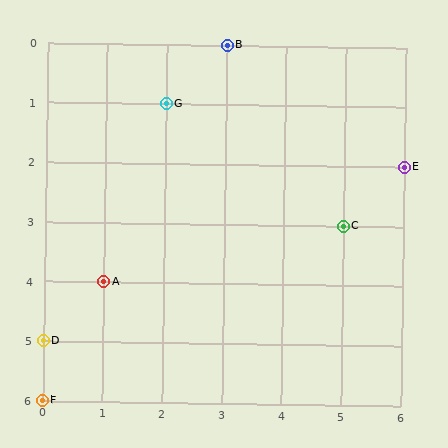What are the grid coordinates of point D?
Point D is at grid coordinates (0, 5).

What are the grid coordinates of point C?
Point C is at grid coordinates (5, 3).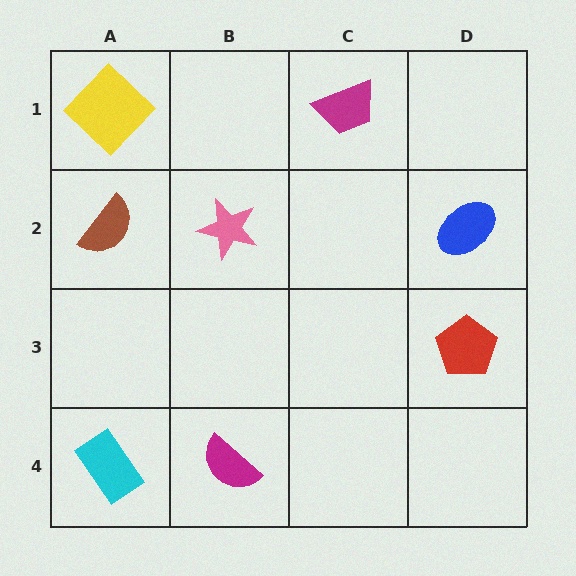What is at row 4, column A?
A cyan rectangle.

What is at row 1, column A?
A yellow diamond.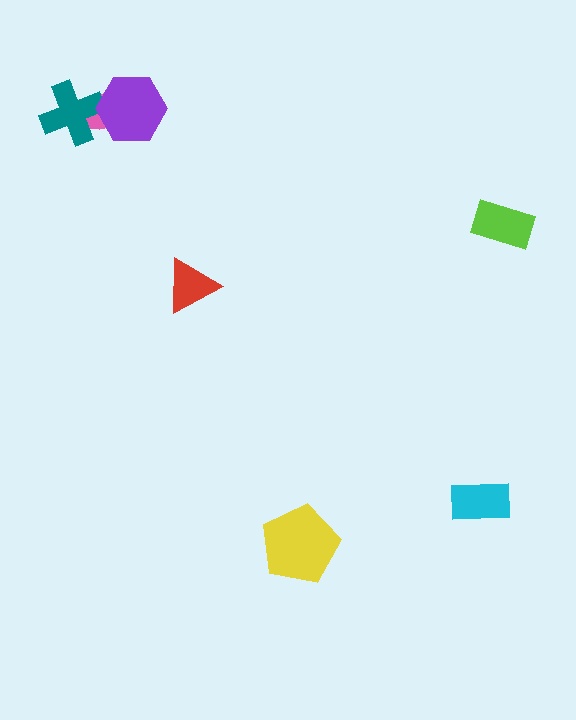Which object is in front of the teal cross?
The purple hexagon is in front of the teal cross.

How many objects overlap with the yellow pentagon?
0 objects overlap with the yellow pentagon.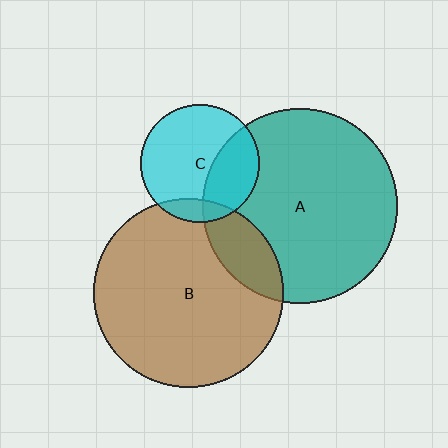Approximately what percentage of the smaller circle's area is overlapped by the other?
Approximately 35%.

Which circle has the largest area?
Circle A (teal).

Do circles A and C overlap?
Yes.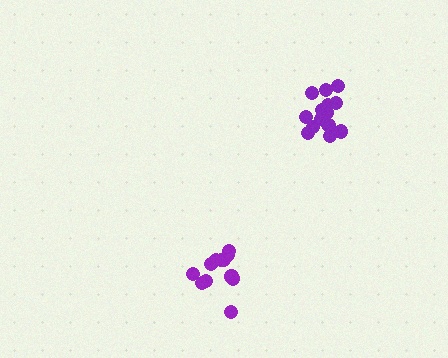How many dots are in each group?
Group 1: 14 dots, Group 2: 12 dots (26 total).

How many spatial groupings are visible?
There are 2 spatial groupings.